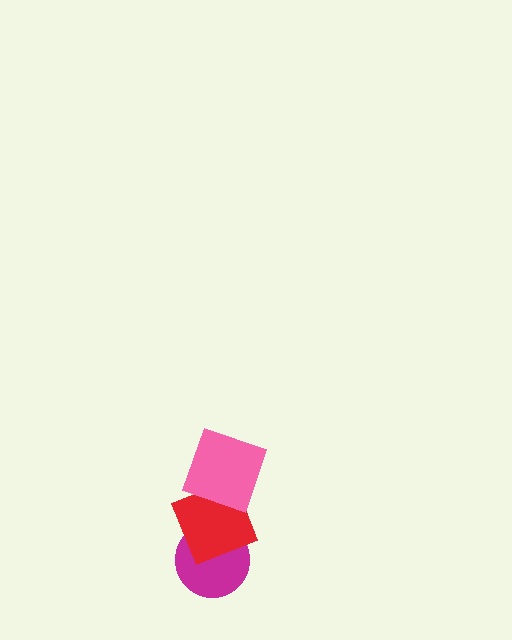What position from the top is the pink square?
The pink square is 1st from the top.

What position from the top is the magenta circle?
The magenta circle is 3rd from the top.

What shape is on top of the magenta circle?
The red square is on top of the magenta circle.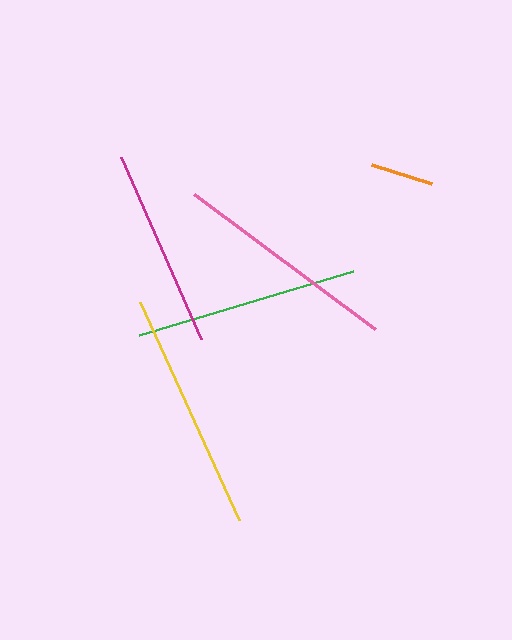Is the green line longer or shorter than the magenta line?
The green line is longer than the magenta line.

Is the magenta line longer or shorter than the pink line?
The pink line is longer than the magenta line.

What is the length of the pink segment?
The pink segment is approximately 226 pixels long.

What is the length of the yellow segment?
The yellow segment is approximately 239 pixels long.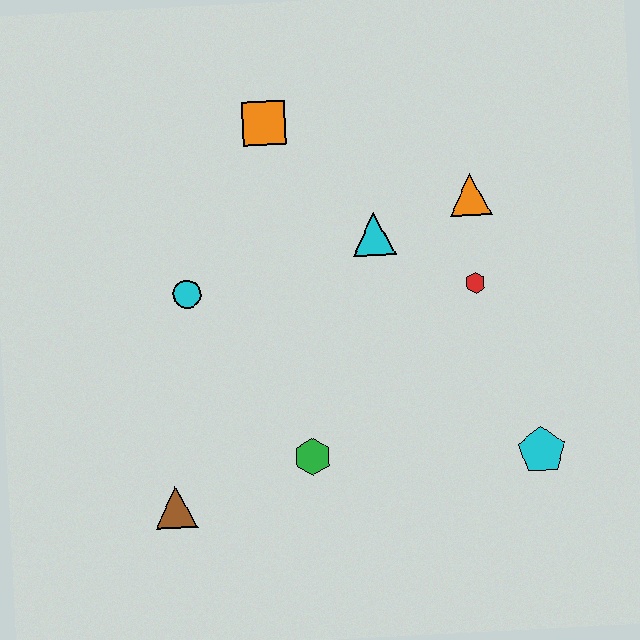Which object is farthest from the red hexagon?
The brown triangle is farthest from the red hexagon.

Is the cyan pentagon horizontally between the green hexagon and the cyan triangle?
No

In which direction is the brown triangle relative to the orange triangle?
The brown triangle is to the left of the orange triangle.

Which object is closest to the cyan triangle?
The orange triangle is closest to the cyan triangle.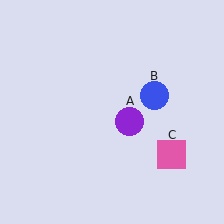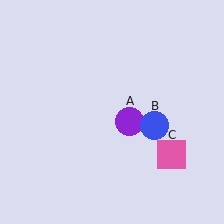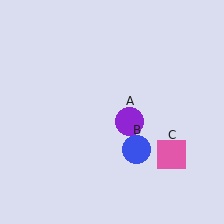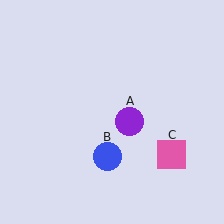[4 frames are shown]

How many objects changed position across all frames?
1 object changed position: blue circle (object B).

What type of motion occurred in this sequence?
The blue circle (object B) rotated clockwise around the center of the scene.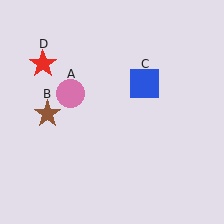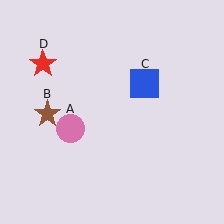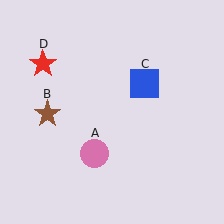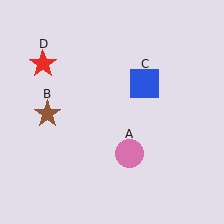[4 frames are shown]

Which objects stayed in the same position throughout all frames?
Brown star (object B) and blue square (object C) and red star (object D) remained stationary.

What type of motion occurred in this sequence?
The pink circle (object A) rotated counterclockwise around the center of the scene.